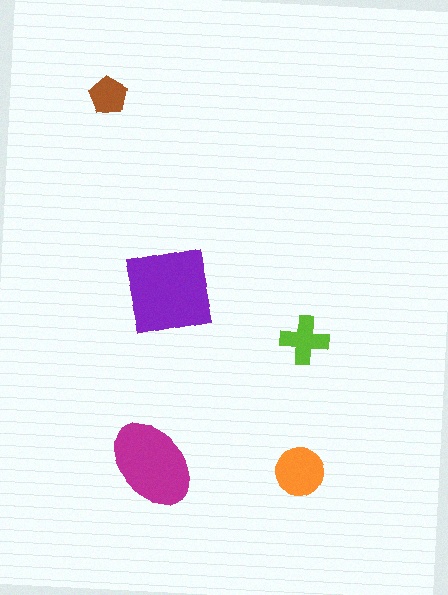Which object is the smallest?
The brown pentagon.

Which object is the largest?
The purple square.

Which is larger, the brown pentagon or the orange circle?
The orange circle.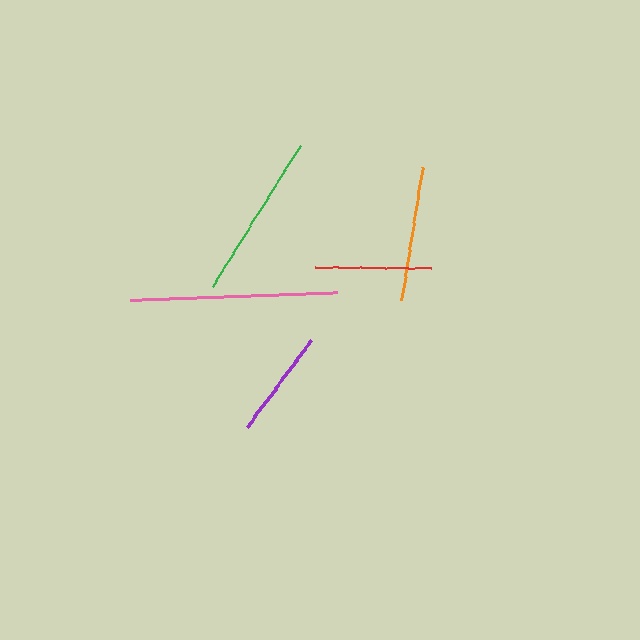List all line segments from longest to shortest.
From longest to shortest: pink, green, orange, red, purple.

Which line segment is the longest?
The pink line is the longest at approximately 208 pixels.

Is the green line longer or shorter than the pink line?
The pink line is longer than the green line.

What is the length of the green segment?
The green segment is approximately 167 pixels long.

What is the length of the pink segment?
The pink segment is approximately 208 pixels long.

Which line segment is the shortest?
The purple line is the shortest at approximately 107 pixels.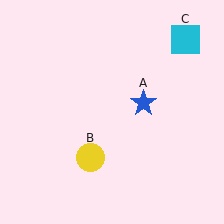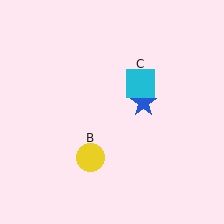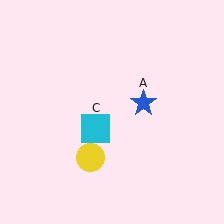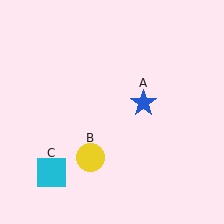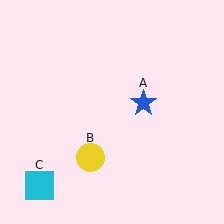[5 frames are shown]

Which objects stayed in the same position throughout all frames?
Blue star (object A) and yellow circle (object B) remained stationary.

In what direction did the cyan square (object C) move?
The cyan square (object C) moved down and to the left.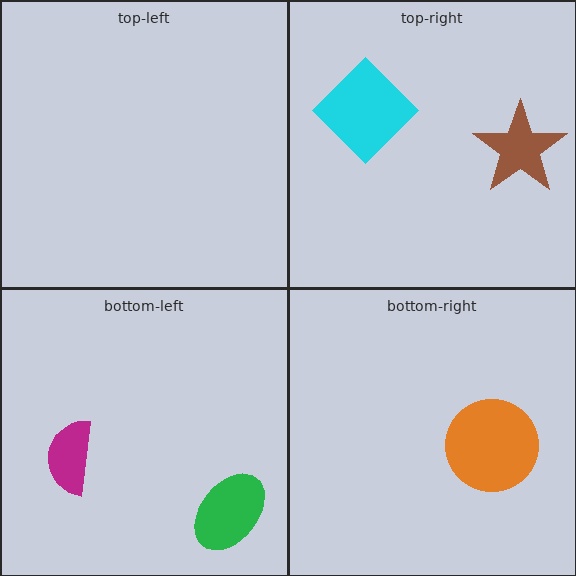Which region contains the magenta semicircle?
The bottom-left region.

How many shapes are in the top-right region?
2.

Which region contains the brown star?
The top-right region.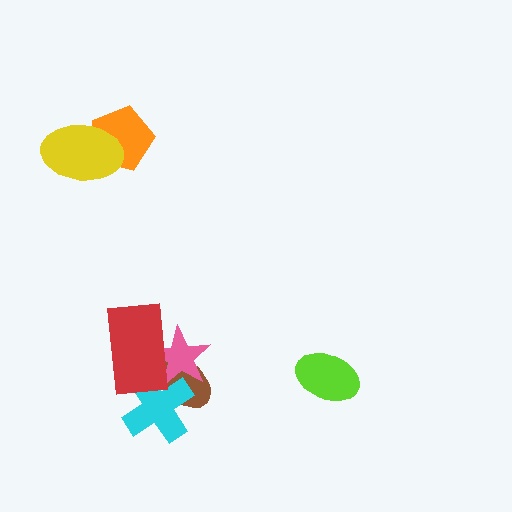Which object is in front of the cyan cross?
The red rectangle is in front of the cyan cross.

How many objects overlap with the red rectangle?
3 objects overlap with the red rectangle.